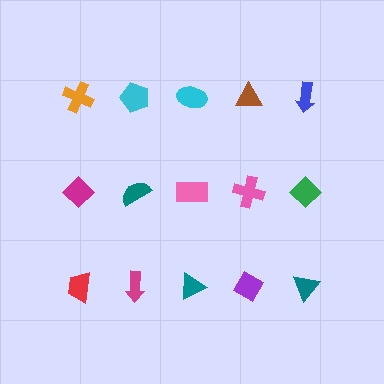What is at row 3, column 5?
A teal triangle.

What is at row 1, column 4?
A brown triangle.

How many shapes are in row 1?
5 shapes.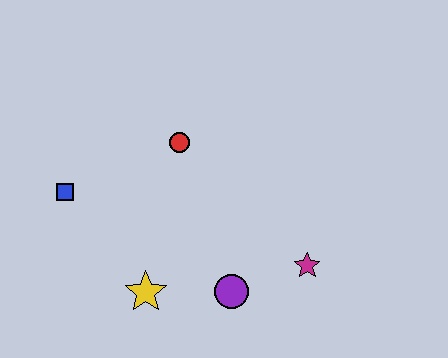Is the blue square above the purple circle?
Yes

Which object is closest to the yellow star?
The purple circle is closest to the yellow star.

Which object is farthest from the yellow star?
The magenta star is farthest from the yellow star.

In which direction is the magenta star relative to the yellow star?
The magenta star is to the right of the yellow star.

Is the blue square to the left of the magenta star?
Yes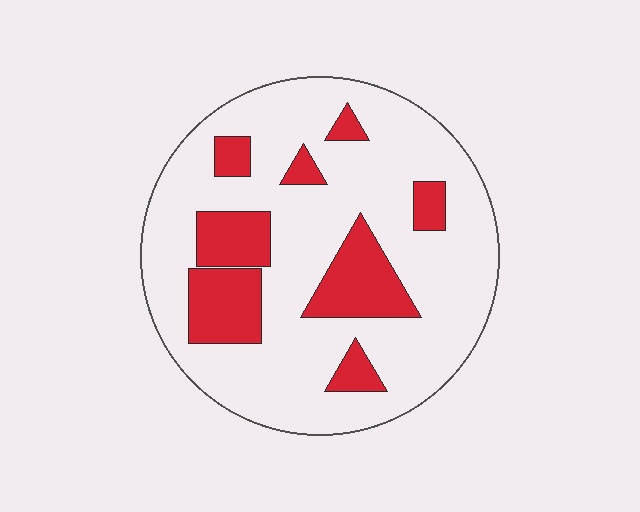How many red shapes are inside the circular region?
8.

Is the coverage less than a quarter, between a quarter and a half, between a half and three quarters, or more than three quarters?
Less than a quarter.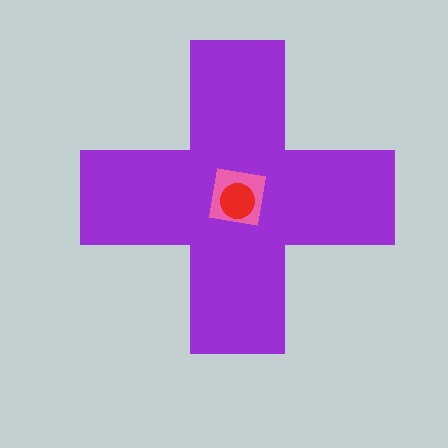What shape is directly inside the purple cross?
The pink square.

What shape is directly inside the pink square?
The red circle.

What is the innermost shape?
The red circle.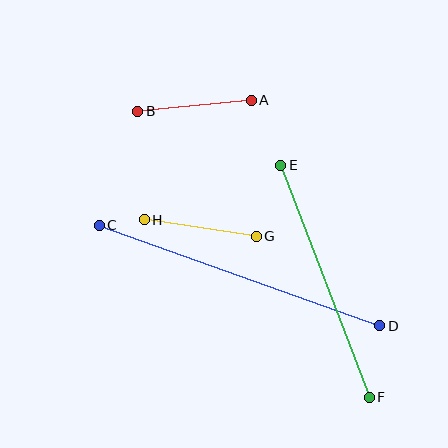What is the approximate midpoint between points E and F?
The midpoint is at approximately (325, 281) pixels.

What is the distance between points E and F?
The distance is approximately 248 pixels.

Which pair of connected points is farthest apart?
Points C and D are farthest apart.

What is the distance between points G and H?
The distance is approximately 113 pixels.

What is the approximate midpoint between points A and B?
The midpoint is at approximately (194, 106) pixels.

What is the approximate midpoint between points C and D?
The midpoint is at approximately (239, 276) pixels.